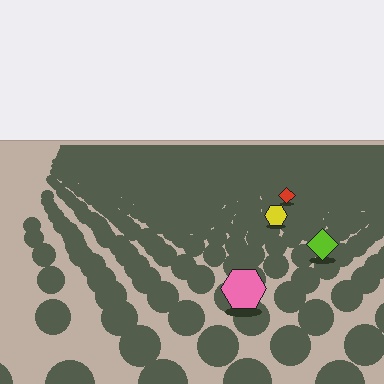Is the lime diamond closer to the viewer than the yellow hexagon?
Yes. The lime diamond is closer — you can tell from the texture gradient: the ground texture is coarser near it.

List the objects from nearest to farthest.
From nearest to farthest: the pink hexagon, the lime diamond, the yellow hexagon, the red diamond.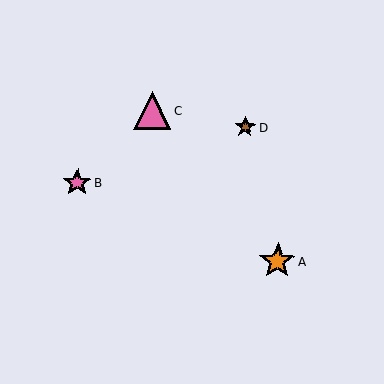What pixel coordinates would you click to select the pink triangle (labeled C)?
Click at (152, 110) to select the pink triangle C.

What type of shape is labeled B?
Shape B is a pink star.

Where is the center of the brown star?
The center of the brown star is at (245, 127).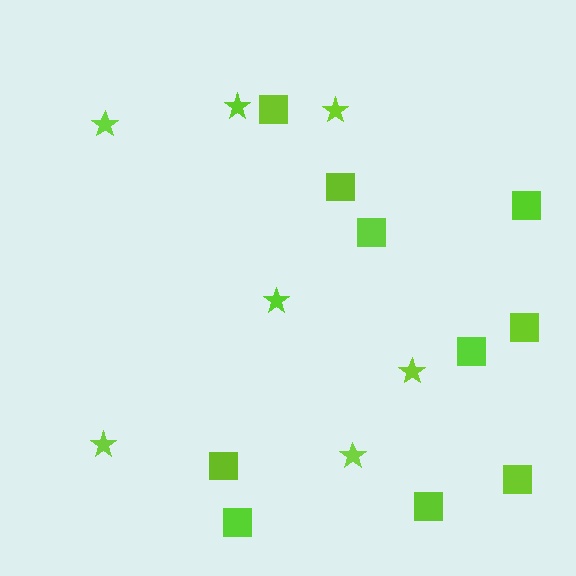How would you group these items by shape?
There are 2 groups: one group of squares (10) and one group of stars (7).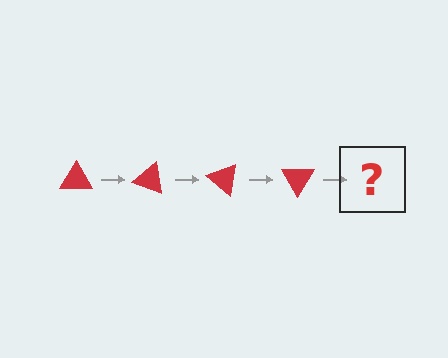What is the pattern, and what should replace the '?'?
The pattern is that the triangle rotates 20 degrees each step. The '?' should be a red triangle rotated 80 degrees.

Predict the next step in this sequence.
The next step is a red triangle rotated 80 degrees.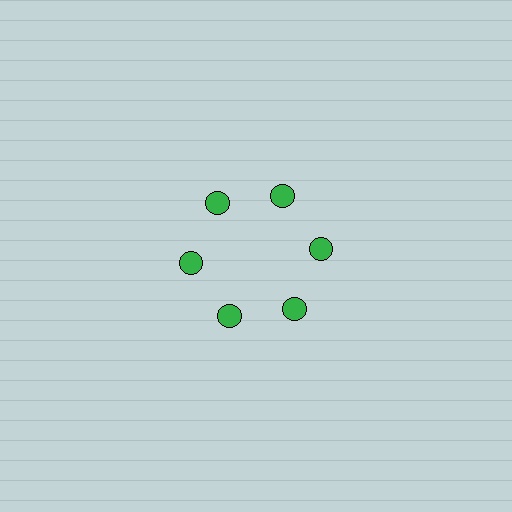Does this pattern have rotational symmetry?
Yes, this pattern has 6-fold rotational symmetry. It looks the same after rotating 60 degrees around the center.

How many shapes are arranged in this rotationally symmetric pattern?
There are 6 shapes, arranged in 6 groups of 1.